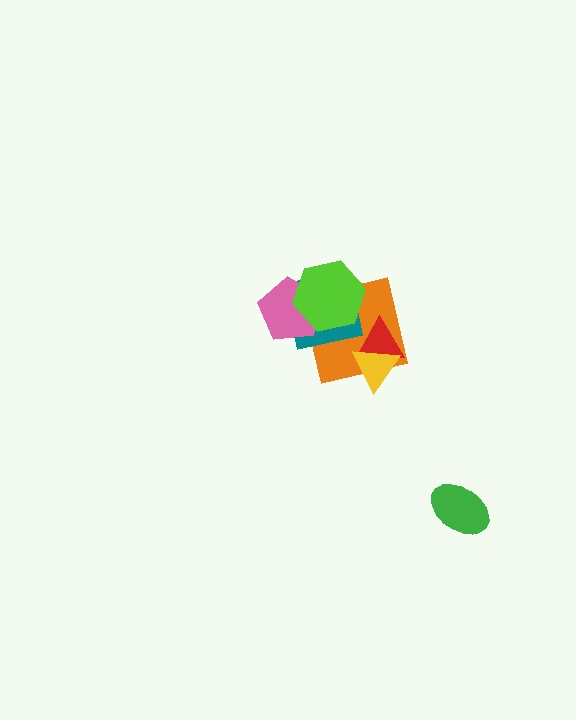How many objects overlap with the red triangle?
3 objects overlap with the red triangle.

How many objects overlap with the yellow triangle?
2 objects overlap with the yellow triangle.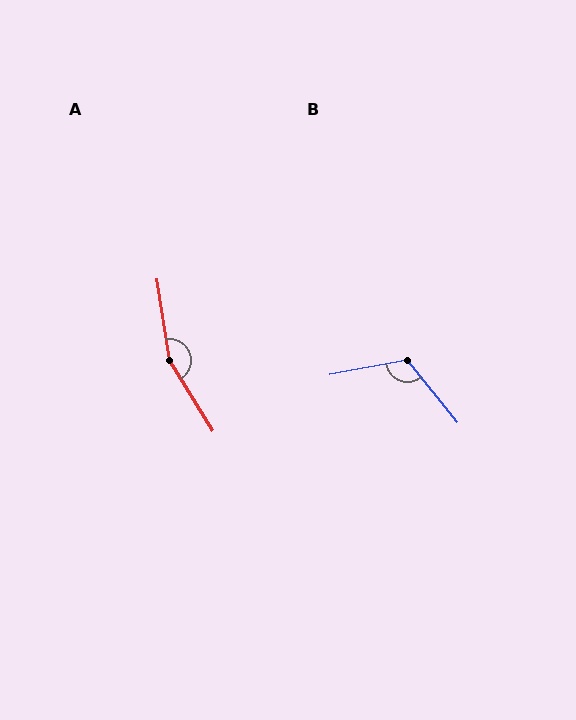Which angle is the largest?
A, at approximately 157 degrees.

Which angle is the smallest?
B, at approximately 118 degrees.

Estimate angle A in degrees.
Approximately 157 degrees.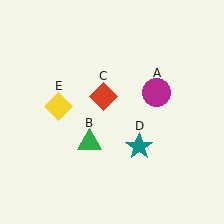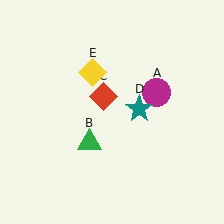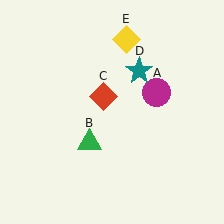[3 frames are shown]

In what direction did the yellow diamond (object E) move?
The yellow diamond (object E) moved up and to the right.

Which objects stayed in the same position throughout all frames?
Magenta circle (object A) and green triangle (object B) and red diamond (object C) remained stationary.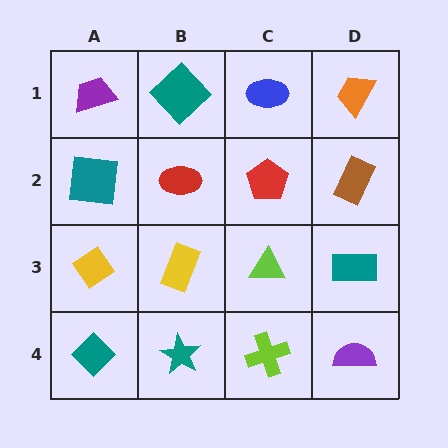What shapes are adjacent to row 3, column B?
A red ellipse (row 2, column B), a teal star (row 4, column B), a yellow diamond (row 3, column A), a lime triangle (row 3, column C).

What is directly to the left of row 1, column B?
A purple trapezoid.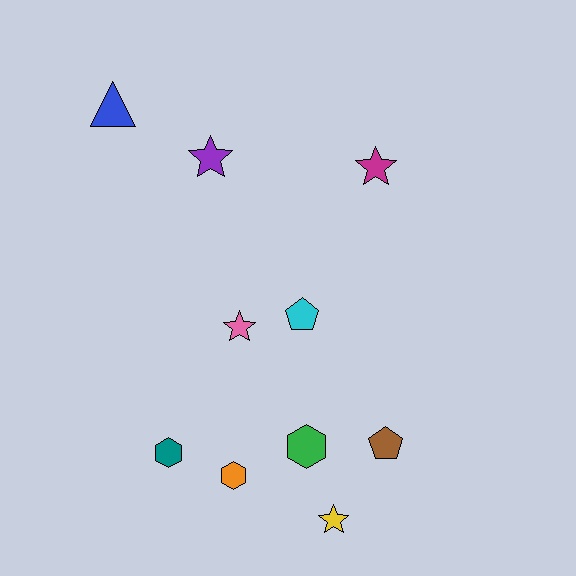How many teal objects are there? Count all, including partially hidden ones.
There is 1 teal object.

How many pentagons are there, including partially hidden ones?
There are 2 pentagons.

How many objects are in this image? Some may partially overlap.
There are 10 objects.